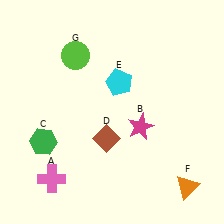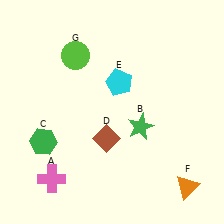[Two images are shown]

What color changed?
The star (B) changed from magenta in Image 1 to green in Image 2.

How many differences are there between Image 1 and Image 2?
There is 1 difference between the two images.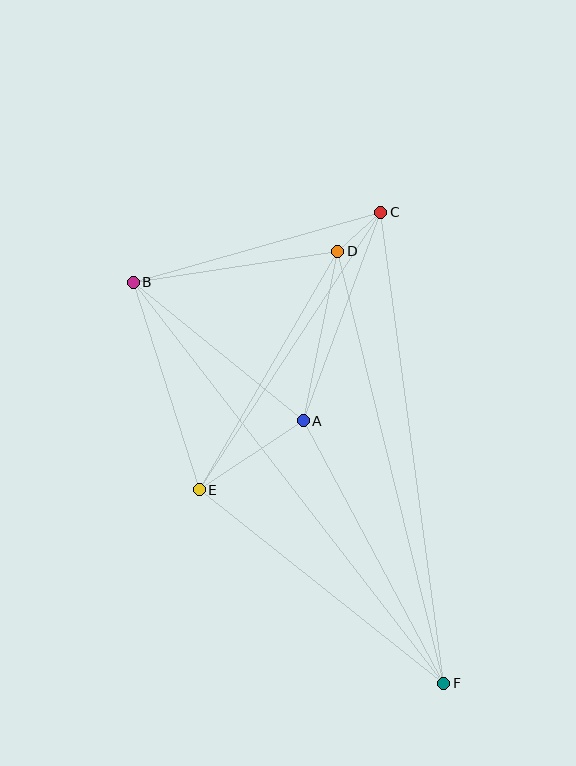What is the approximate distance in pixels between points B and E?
The distance between B and E is approximately 218 pixels.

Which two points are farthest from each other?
Points B and F are farthest from each other.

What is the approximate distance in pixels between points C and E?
The distance between C and E is approximately 331 pixels.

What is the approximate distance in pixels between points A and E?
The distance between A and E is approximately 124 pixels.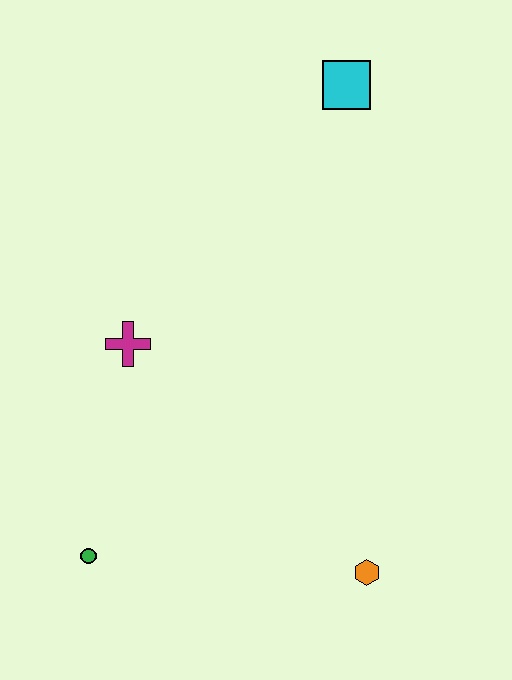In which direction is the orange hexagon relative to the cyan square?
The orange hexagon is below the cyan square.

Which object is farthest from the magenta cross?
The cyan square is farthest from the magenta cross.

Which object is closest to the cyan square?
The magenta cross is closest to the cyan square.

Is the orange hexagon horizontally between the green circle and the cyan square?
No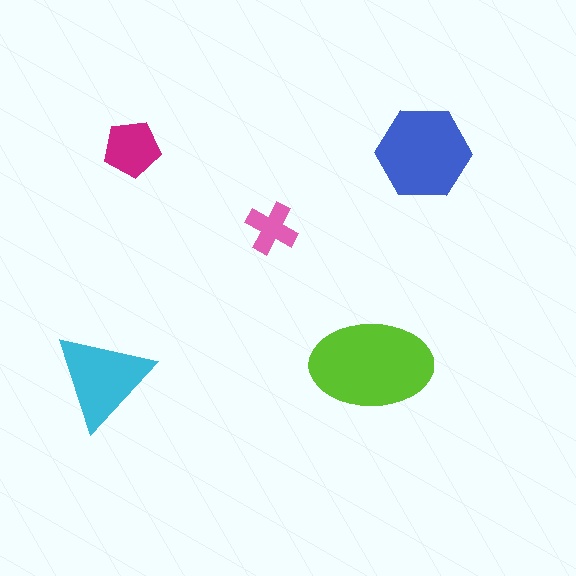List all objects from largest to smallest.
The lime ellipse, the blue hexagon, the cyan triangle, the magenta pentagon, the pink cross.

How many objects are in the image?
There are 5 objects in the image.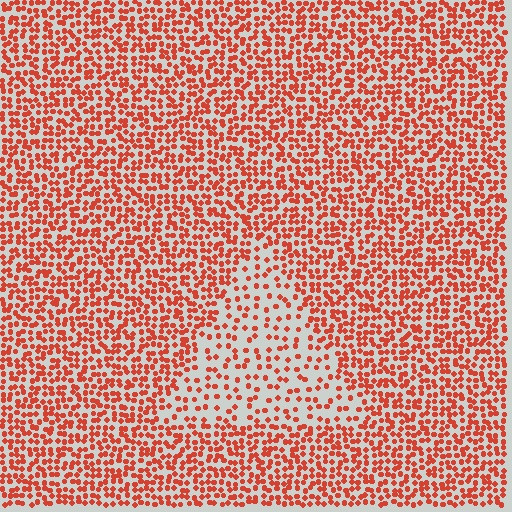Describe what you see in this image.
The image contains small red elements arranged at two different densities. A triangle-shaped region is visible where the elements are less densely packed than the surrounding area.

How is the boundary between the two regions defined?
The boundary is defined by a change in element density (approximately 2.2x ratio). All elements are the same color, size, and shape.